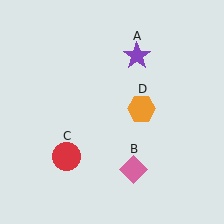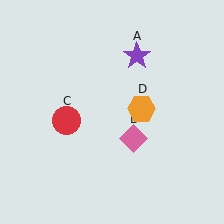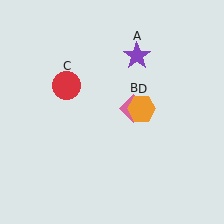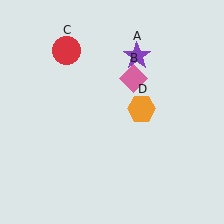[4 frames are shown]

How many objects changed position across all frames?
2 objects changed position: pink diamond (object B), red circle (object C).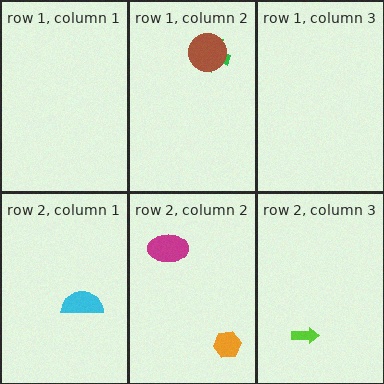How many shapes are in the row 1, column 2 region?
2.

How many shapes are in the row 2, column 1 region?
1.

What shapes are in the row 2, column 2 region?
The orange hexagon, the magenta ellipse.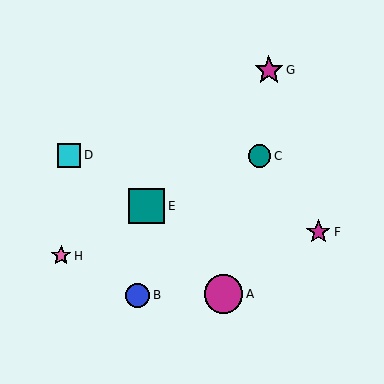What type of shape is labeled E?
Shape E is a teal square.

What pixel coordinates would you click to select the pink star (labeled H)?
Click at (61, 256) to select the pink star H.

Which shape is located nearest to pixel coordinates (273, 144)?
The teal circle (labeled C) at (260, 156) is nearest to that location.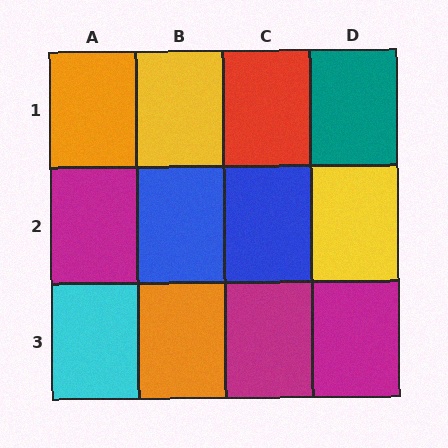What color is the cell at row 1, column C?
Red.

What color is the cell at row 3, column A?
Cyan.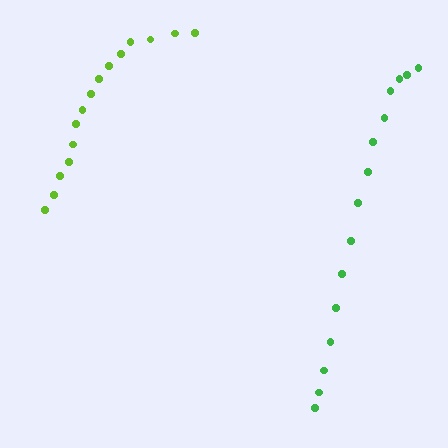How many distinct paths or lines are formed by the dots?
There are 2 distinct paths.